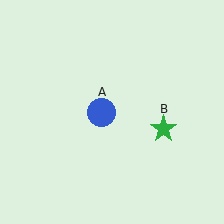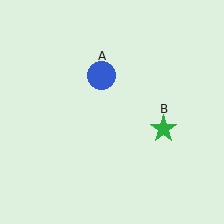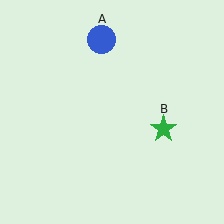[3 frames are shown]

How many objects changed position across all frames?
1 object changed position: blue circle (object A).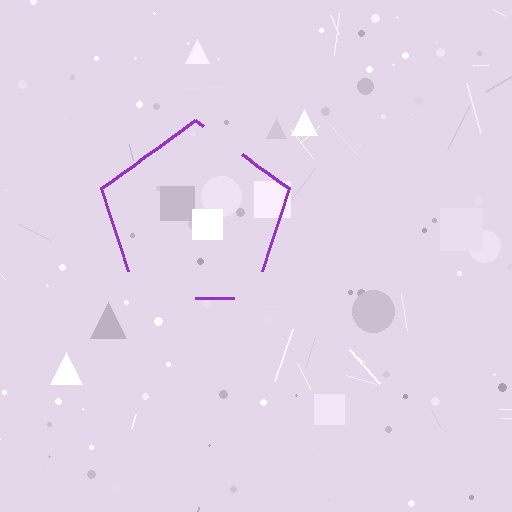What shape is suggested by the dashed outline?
The dashed outline suggests a pentagon.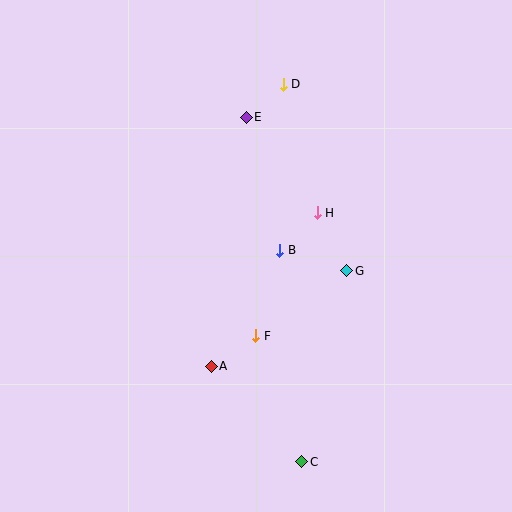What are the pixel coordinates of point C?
Point C is at (302, 462).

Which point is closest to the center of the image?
Point B at (280, 250) is closest to the center.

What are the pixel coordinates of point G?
Point G is at (347, 271).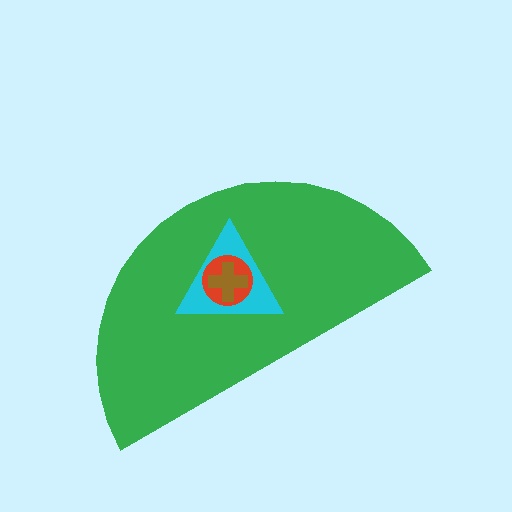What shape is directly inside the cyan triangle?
The red circle.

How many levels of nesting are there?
4.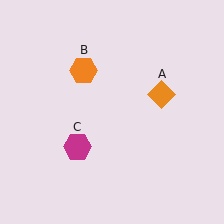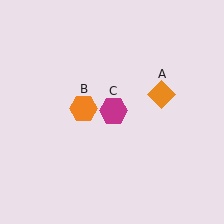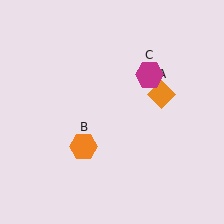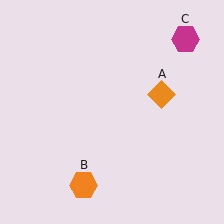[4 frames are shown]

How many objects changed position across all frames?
2 objects changed position: orange hexagon (object B), magenta hexagon (object C).